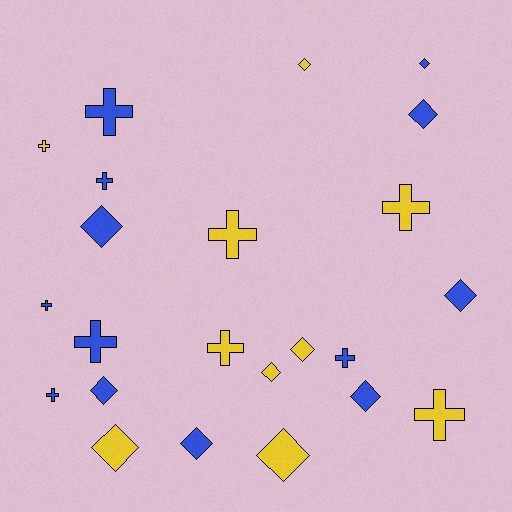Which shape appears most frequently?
Diamond, with 12 objects.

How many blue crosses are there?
There are 6 blue crosses.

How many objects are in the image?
There are 23 objects.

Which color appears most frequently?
Blue, with 13 objects.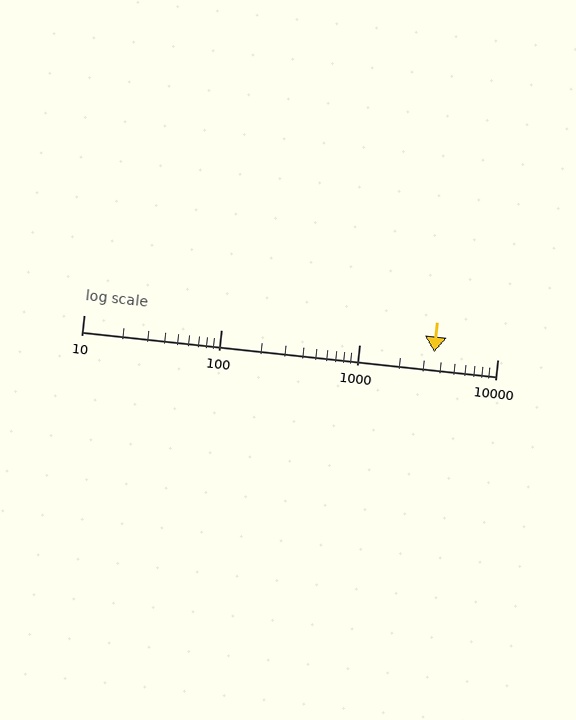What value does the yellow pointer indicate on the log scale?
The pointer indicates approximately 3500.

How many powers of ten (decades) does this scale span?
The scale spans 3 decades, from 10 to 10000.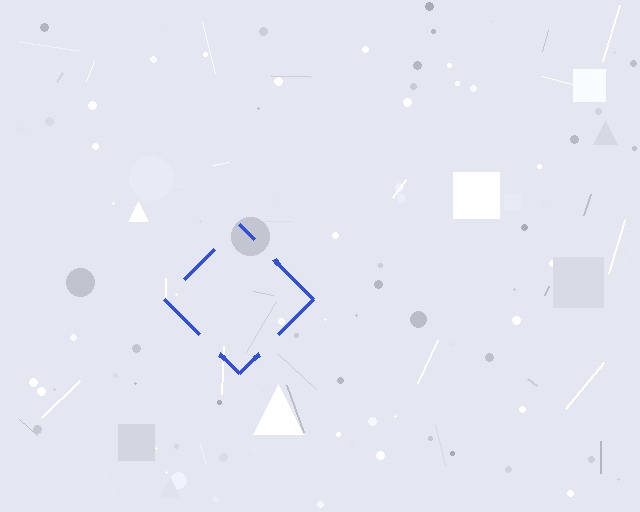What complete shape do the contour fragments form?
The contour fragments form a diamond.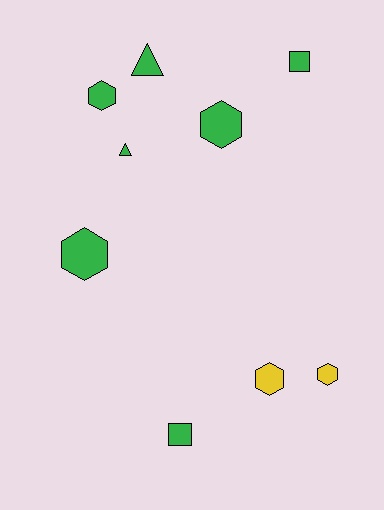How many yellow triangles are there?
There are no yellow triangles.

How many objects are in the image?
There are 9 objects.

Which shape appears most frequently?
Hexagon, with 5 objects.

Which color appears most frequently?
Green, with 7 objects.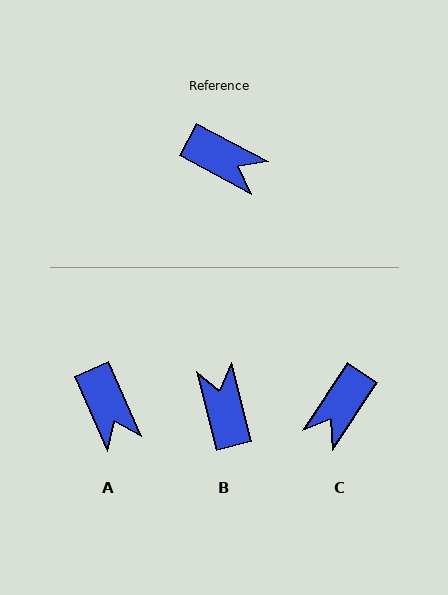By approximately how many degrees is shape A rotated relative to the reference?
Approximately 38 degrees clockwise.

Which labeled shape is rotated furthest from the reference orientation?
B, about 132 degrees away.